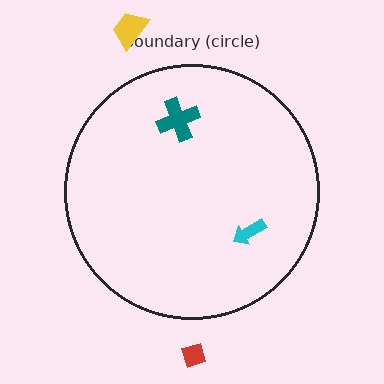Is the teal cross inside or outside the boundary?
Inside.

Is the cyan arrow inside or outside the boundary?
Inside.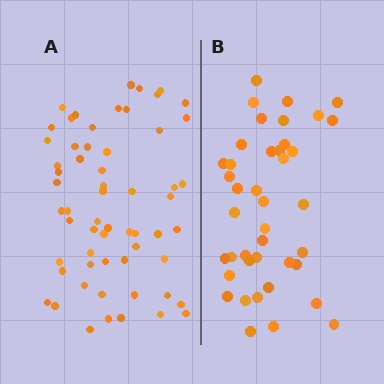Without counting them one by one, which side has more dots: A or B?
Region A (the left region) has more dots.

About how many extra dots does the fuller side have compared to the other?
Region A has approximately 20 more dots than region B.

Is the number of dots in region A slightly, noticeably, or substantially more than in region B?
Region A has substantially more. The ratio is roughly 1.5 to 1.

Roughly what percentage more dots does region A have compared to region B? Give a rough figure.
About 45% more.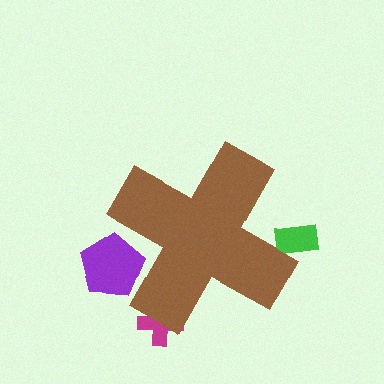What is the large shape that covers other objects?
A brown cross.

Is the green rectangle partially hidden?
Yes, the green rectangle is partially hidden behind the brown cross.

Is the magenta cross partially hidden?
Yes, the magenta cross is partially hidden behind the brown cross.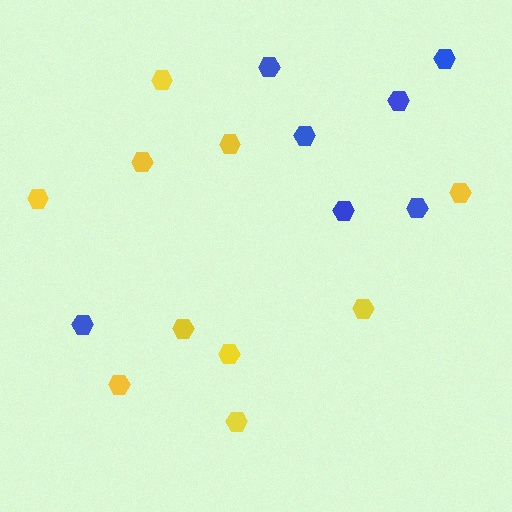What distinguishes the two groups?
There are 2 groups: one group of yellow hexagons (10) and one group of blue hexagons (7).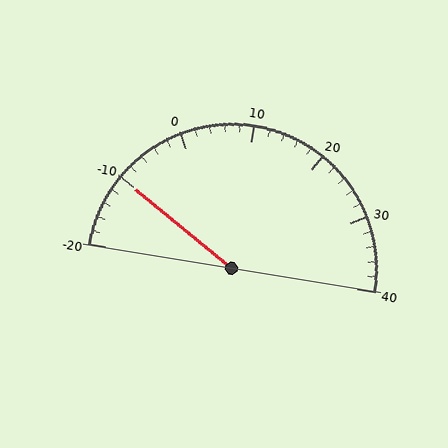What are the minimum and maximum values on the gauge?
The gauge ranges from -20 to 40.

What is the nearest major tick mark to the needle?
The nearest major tick mark is -10.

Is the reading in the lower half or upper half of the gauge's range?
The reading is in the lower half of the range (-20 to 40).